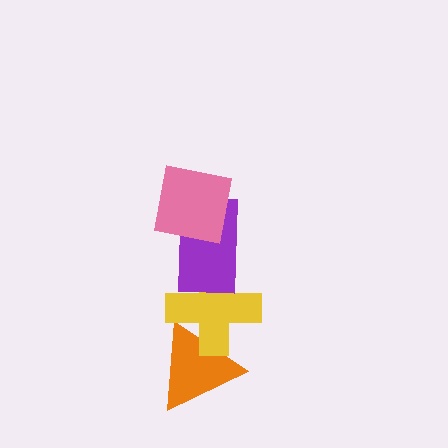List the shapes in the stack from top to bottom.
From top to bottom: the pink square, the purple rectangle, the yellow cross, the orange triangle.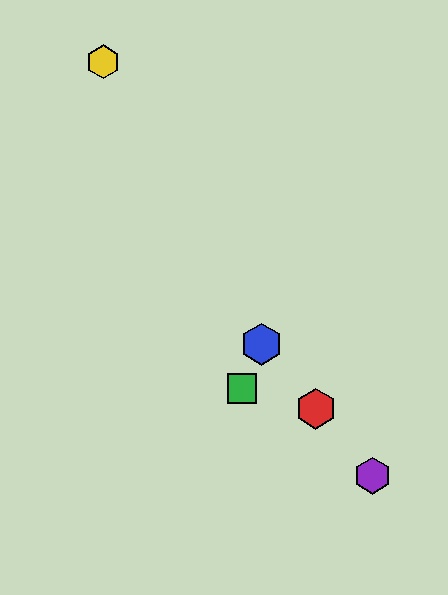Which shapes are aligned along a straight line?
The red hexagon, the blue hexagon, the purple hexagon are aligned along a straight line.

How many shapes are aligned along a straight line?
3 shapes (the red hexagon, the blue hexagon, the purple hexagon) are aligned along a straight line.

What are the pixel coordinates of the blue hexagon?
The blue hexagon is at (262, 344).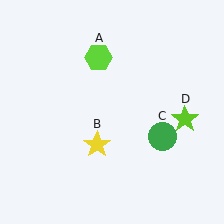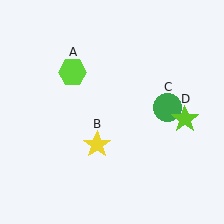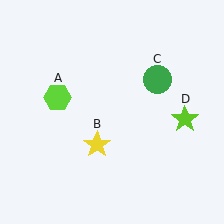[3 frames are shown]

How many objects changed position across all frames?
2 objects changed position: lime hexagon (object A), green circle (object C).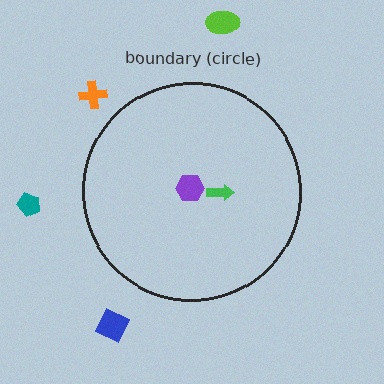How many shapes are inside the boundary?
2 inside, 4 outside.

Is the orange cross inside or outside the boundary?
Outside.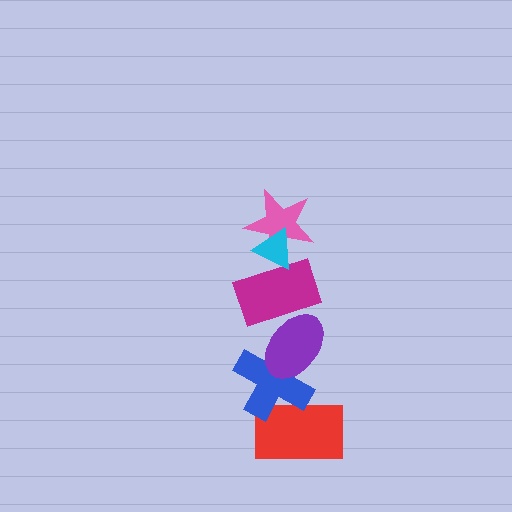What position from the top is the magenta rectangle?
The magenta rectangle is 3rd from the top.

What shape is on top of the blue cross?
The purple ellipse is on top of the blue cross.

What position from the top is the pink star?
The pink star is 2nd from the top.